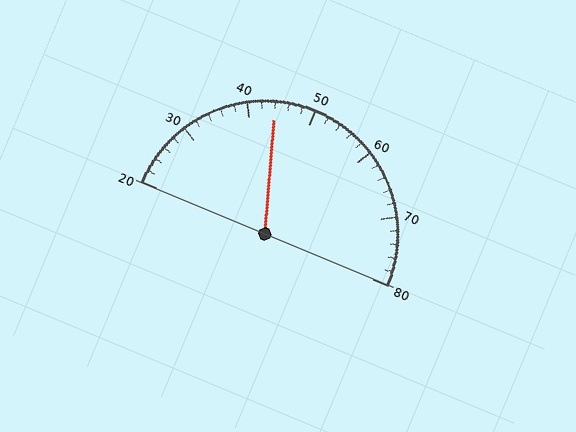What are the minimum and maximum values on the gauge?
The gauge ranges from 20 to 80.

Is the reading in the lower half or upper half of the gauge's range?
The reading is in the lower half of the range (20 to 80).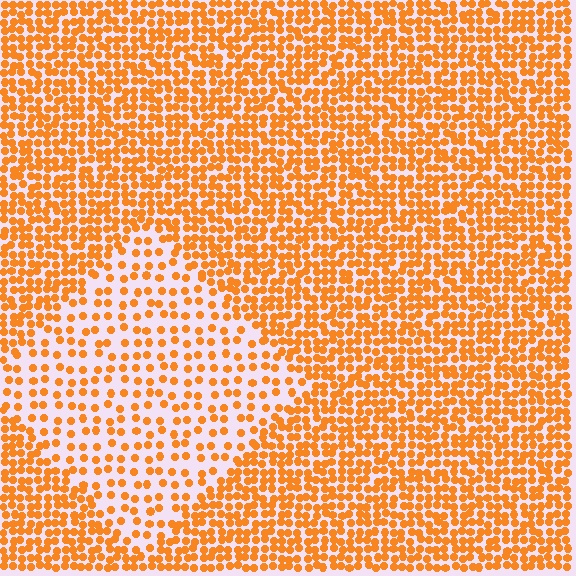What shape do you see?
I see a diamond.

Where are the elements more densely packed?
The elements are more densely packed outside the diamond boundary.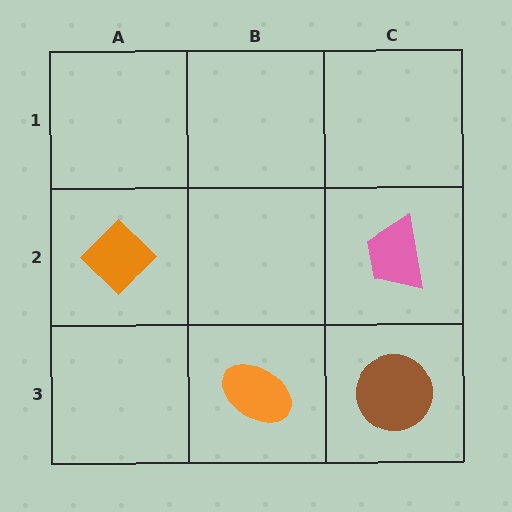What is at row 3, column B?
An orange ellipse.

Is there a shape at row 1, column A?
No, that cell is empty.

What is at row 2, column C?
A pink trapezoid.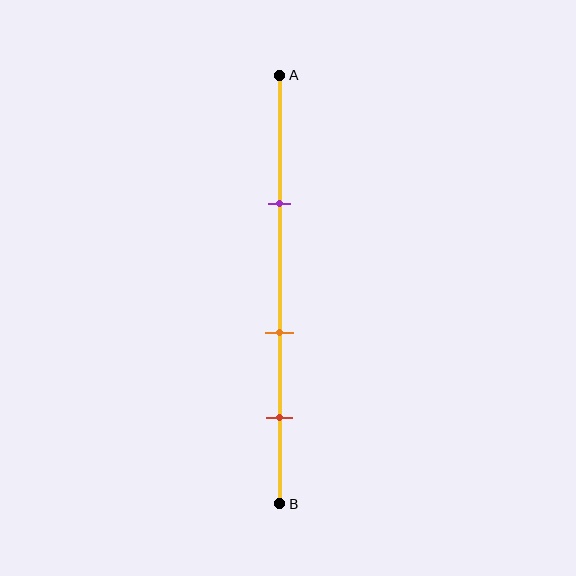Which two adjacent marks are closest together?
The orange and red marks are the closest adjacent pair.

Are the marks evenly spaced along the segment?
Yes, the marks are approximately evenly spaced.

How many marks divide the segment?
There are 3 marks dividing the segment.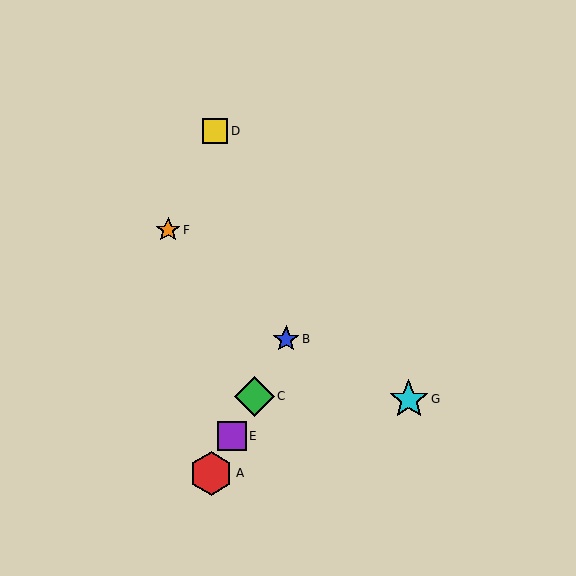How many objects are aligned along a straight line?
4 objects (A, B, C, E) are aligned along a straight line.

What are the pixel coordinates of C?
Object C is at (254, 396).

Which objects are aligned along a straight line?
Objects A, B, C, E are aligned along a straight line.